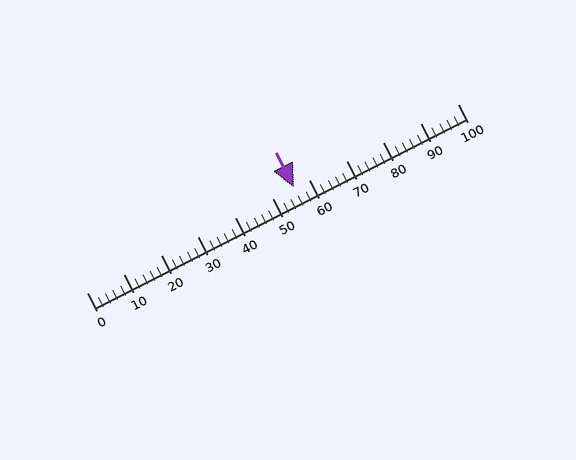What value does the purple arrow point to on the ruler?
The purple arrow points to approximately 56.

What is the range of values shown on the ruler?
The ruler shows values from 0 to 100.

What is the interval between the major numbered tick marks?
The major tick marks are spaced 10 units apart.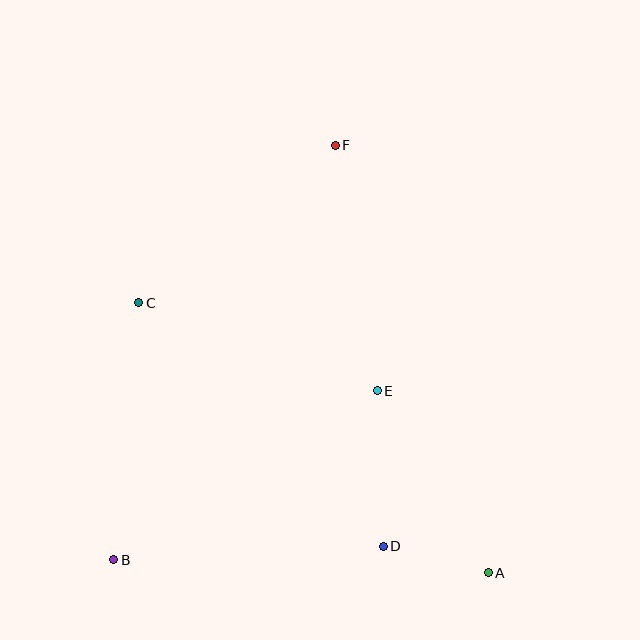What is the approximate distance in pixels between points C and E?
The distance between C and E is approximately 254 pixels.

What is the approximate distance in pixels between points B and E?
The distance between B and E is approximately 313 pixels.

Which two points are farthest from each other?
Points B and F are farthest from each other.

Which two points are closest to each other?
Points A and D are closest to each other.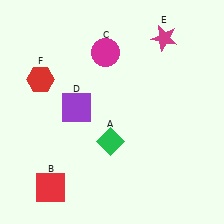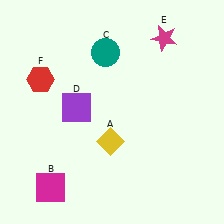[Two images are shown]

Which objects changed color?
A changed from green to yellow. B changed from red to magenta. C changed from magenta to teal.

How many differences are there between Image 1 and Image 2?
There are 3 differences between the two images.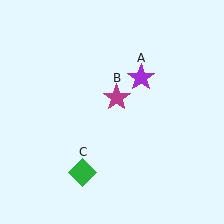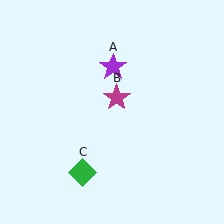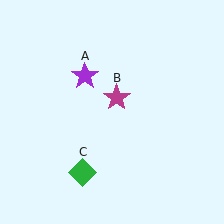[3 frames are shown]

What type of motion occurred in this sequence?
The purple star (object A) rotated counterclockwise around the center of the scene.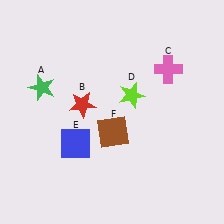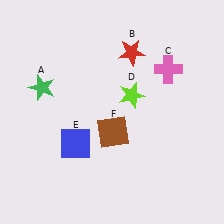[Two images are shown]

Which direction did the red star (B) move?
The red star (B) moved up.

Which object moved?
The red star (B) moved up.